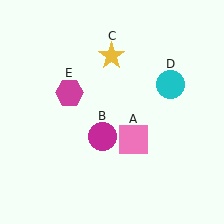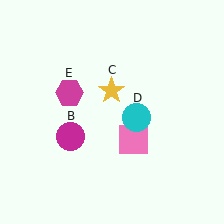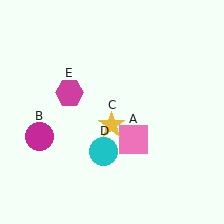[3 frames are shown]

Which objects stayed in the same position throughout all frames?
Pink square (object A) and magenta hexagon (object E) remained stationary.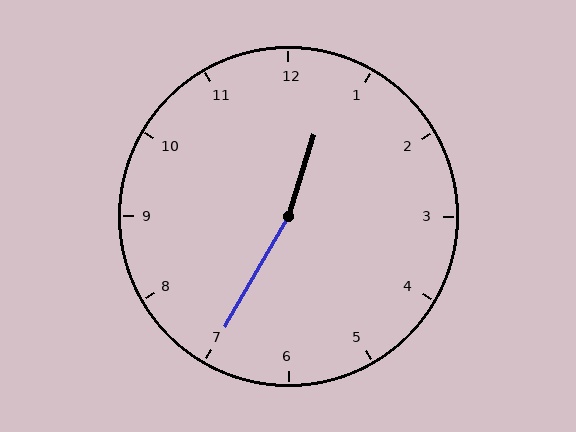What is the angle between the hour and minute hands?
Approximately 168 degrees.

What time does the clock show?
12:35.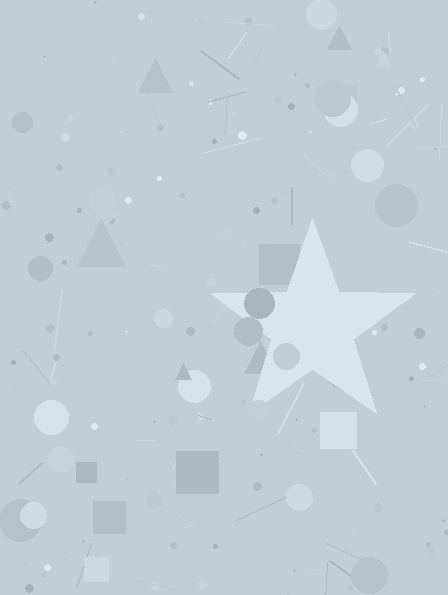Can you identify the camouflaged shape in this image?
The camouflaged shape is a star.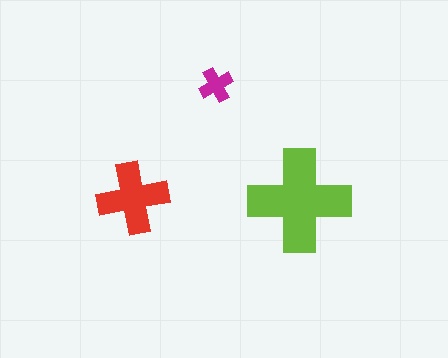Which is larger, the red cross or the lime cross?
The lime one.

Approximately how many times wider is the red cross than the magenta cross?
About 2 times wider.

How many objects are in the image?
There are 3 objects in the image.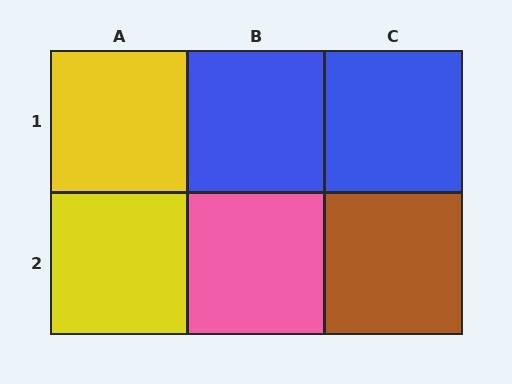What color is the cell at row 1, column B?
Blue.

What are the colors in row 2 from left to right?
Yellow, pink, brown.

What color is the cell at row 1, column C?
Blue.